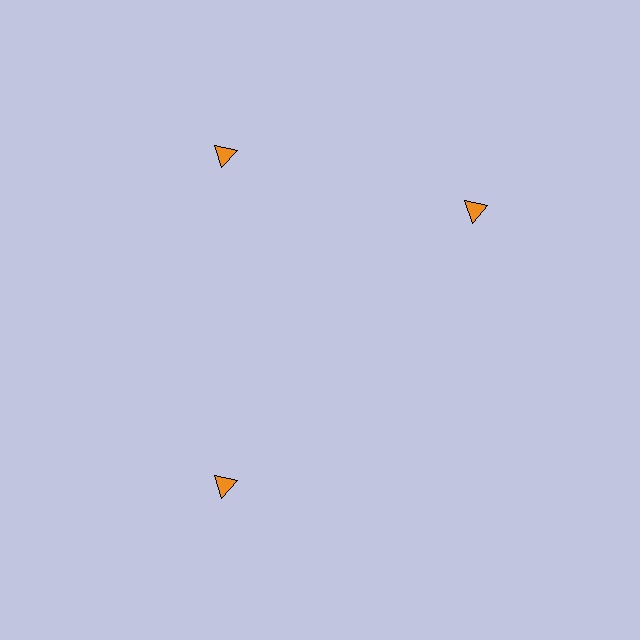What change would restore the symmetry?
The symmetry would be restored by rotating it back into even spacing with its neighbors so that all 3 triangles sit at equal angles and equal distance from the center.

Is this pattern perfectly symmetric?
No. The 3 orange triangles are arranged in a ring, but one element near the 3 o'clock position is rotated out of alignment along the ring, breaking the 3-fold rotational symmetry.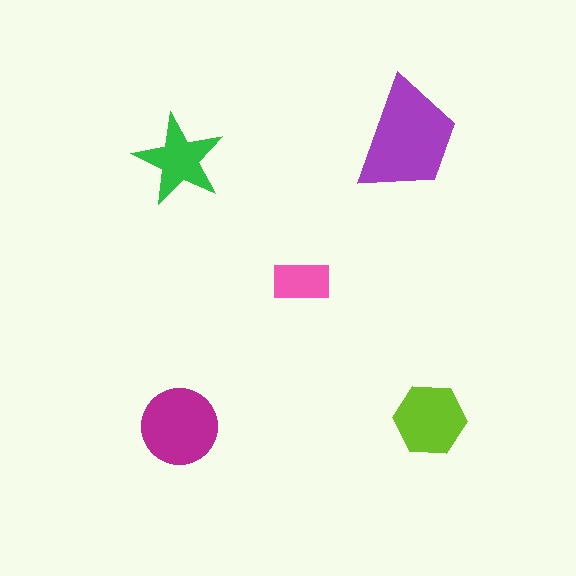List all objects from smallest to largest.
The pink rectangle, the green star, the lime hexagon, the magenta circle, the purple trapezoid.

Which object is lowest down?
The magenta circle is bottommost.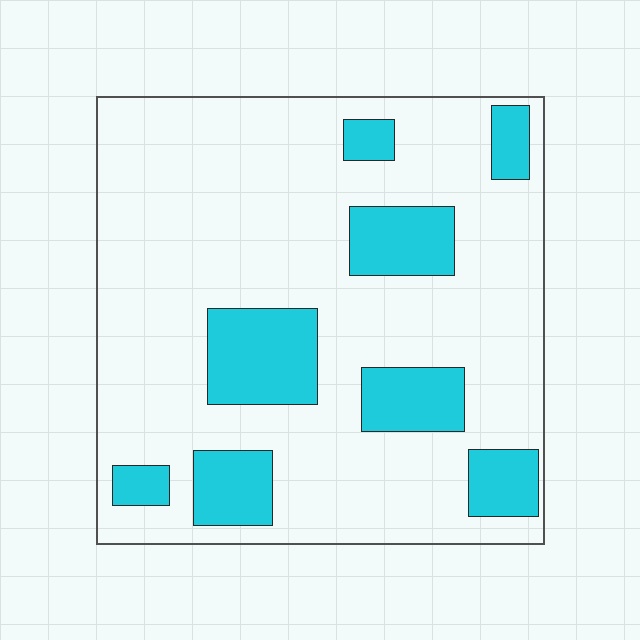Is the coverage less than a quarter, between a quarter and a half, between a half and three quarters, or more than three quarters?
Less than a quarter.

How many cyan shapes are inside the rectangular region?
8.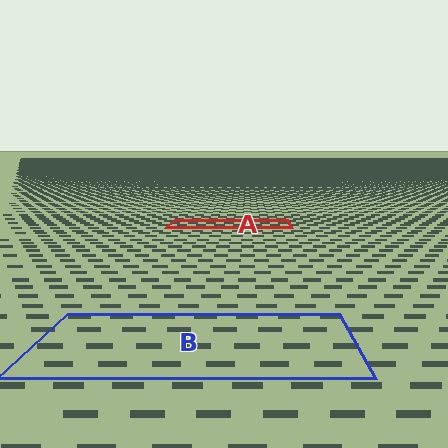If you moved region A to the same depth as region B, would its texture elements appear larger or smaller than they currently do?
They would appear larger. At a closer depth, the same texture elements are projected at a bigger on-screen size.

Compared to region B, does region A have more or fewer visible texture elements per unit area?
Region A has more texture elements per unit area — they are packed more densely because it is farther away.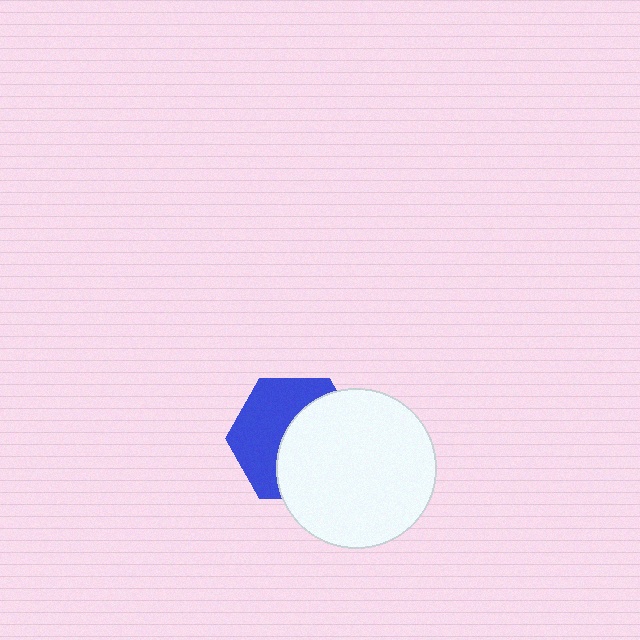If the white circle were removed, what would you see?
You would see the complete blue hexagon.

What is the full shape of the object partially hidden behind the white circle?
The partially hidden object is a blue hexagon.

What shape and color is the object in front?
The object in front is a white circle.